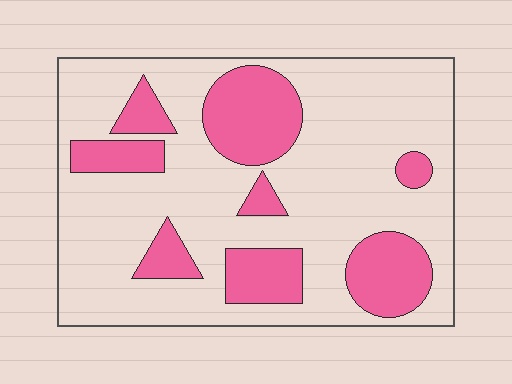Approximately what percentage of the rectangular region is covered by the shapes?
Approximately 25%.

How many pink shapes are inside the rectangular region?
8.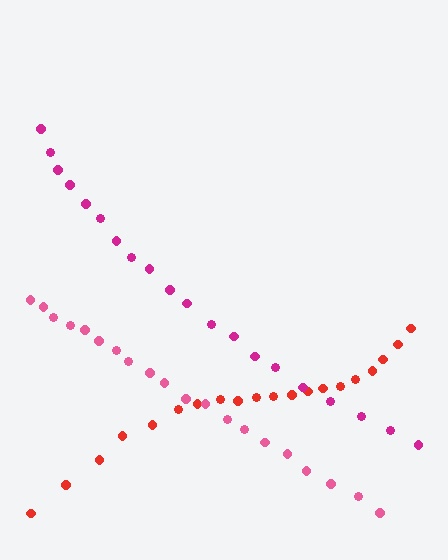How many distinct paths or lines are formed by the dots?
There are 3 distinct paths.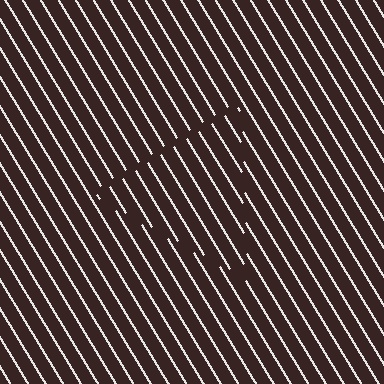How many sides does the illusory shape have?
3 sides — the line-ends trace a triangle.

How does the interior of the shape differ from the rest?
The interior of the shape contains the same grating, shifted by half a period — the contour is defined by the phase discontinuity where line-ends from the inner and outer gratings abut.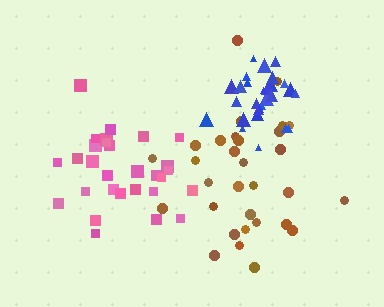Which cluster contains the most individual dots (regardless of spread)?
Brown (31).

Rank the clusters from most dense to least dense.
blue, pink, brown.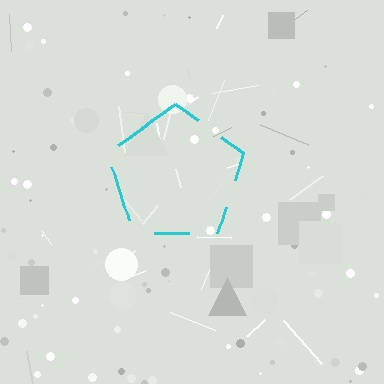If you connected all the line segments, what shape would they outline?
They would outline a pentagon.